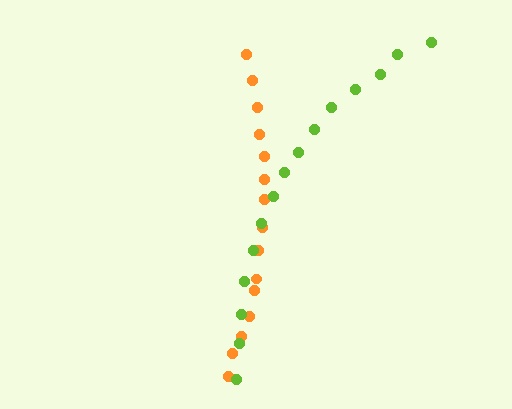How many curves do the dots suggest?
There are 2 distinct paths.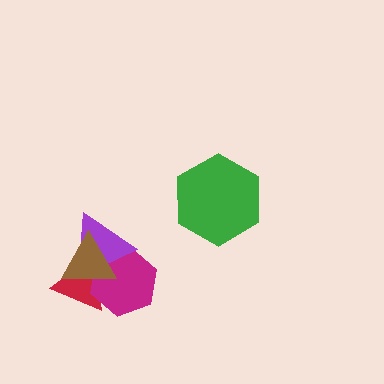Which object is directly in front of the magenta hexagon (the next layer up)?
The purple triangle is directly in front of the magenta hexagon.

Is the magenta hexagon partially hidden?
Yes, it is partially covered by another shape.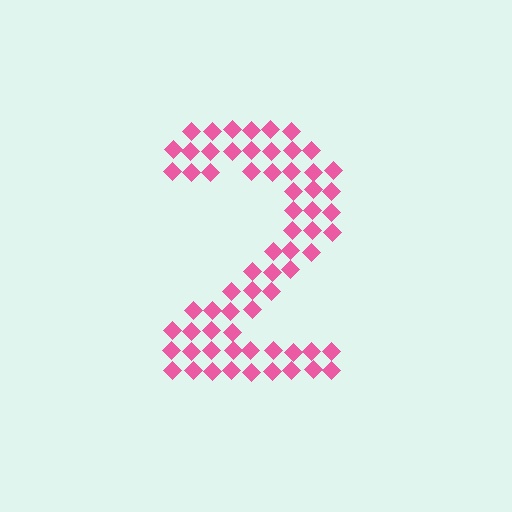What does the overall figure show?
The overall figure shows the digit 2.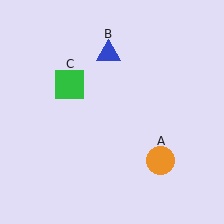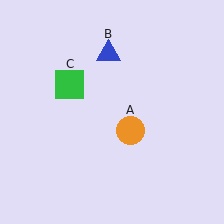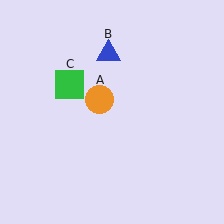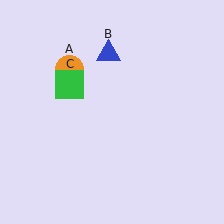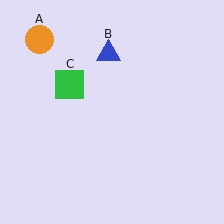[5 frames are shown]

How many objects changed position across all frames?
1 object changed position: orange circle (object A).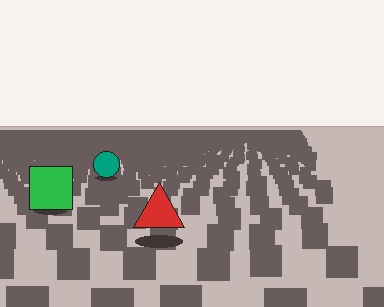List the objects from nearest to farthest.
From nearest to farthest: the red triangle, the green square, the teal circle.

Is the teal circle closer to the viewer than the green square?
No. The green square is closer — you can tell from the texture gradient: the ground texture is coarser near it.